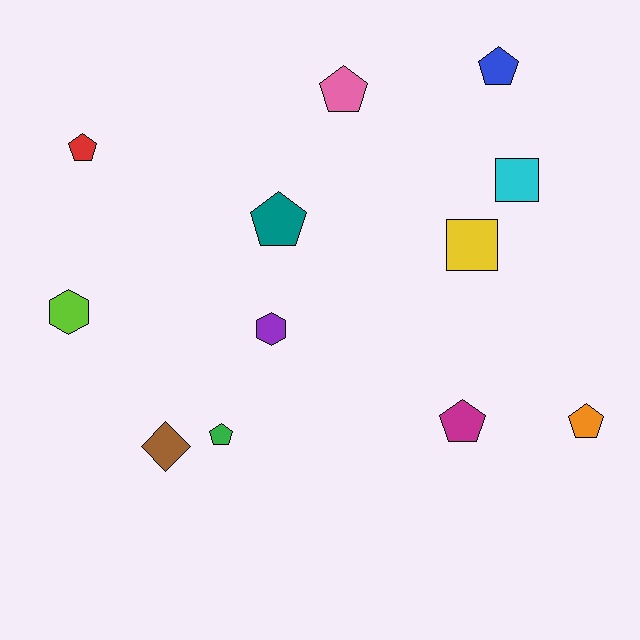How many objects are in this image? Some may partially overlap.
There are 12 objects.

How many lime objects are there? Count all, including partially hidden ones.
There is 1 lime object.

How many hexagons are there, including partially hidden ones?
There are 2 hexagons.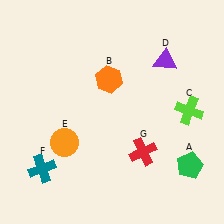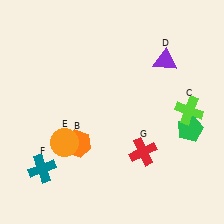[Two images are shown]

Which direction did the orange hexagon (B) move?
The orange hexagon (B) moved down.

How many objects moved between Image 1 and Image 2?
2 objects moved between the two images.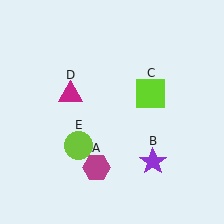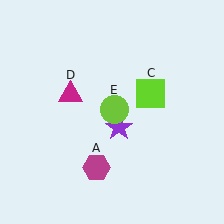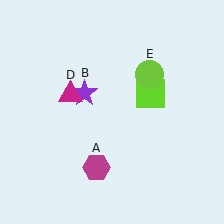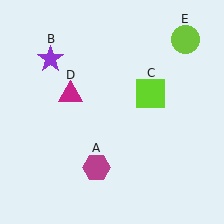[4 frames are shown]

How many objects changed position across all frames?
2 objects changed position: purple star (object B), lime circle (object E).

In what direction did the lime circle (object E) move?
The lime circle (object E) moved up and to the right.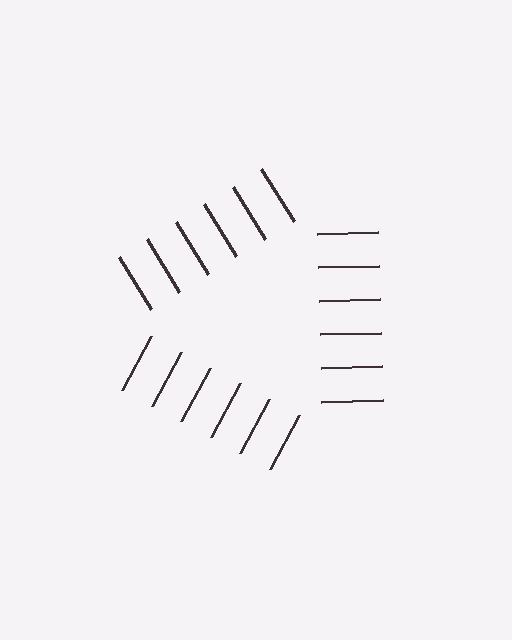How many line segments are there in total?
18 — 6 along each of the 3 edges.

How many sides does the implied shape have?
3 sides — the line-ends trace a triangle.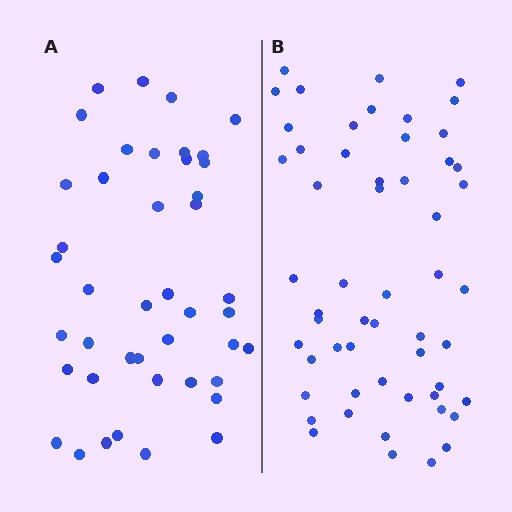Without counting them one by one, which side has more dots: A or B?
Region B (the right region) has more dots.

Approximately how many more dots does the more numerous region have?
Region B has roughly 12 or so more dots than region A.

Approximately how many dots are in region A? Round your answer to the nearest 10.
About 40 dots. (The exact count is 43, which rounds to 40.)